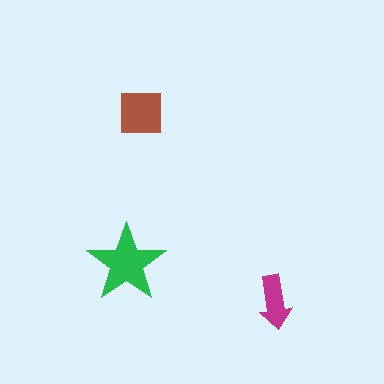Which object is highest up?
The brown square is topmost.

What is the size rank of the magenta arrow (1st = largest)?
3rd.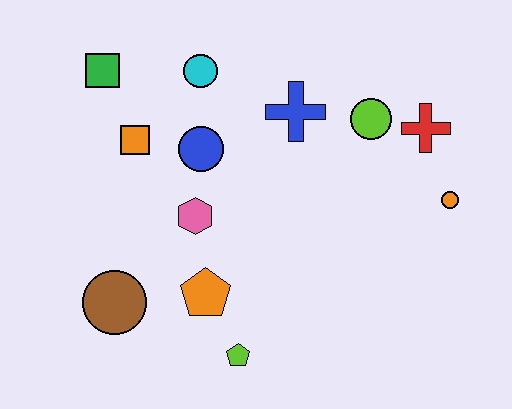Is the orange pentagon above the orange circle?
No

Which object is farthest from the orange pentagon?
The red cross is farthest from the orange pentagon.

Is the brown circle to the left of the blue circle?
Yes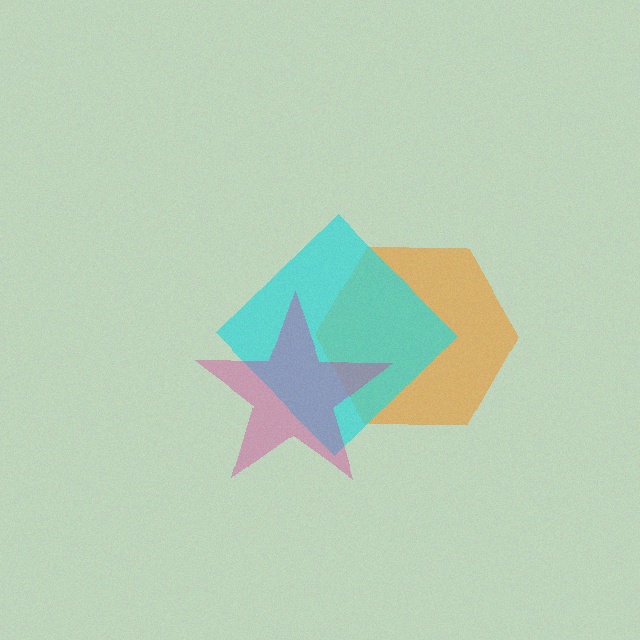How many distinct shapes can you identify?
There are 3 distinct shapes: an orange hexagon, a cyan diamond, a magenta star.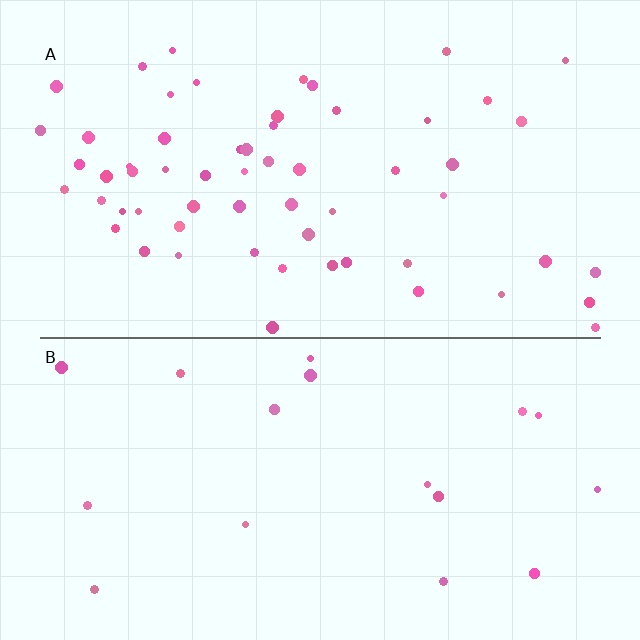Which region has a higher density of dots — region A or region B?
A (the top).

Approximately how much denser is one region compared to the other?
Approximately 3.3× — region A over region B.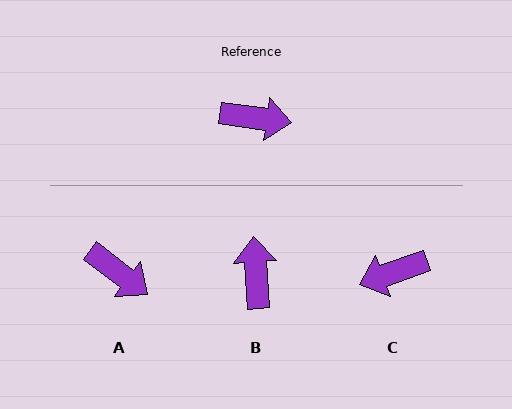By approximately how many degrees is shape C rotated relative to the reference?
Approximately 153 degrees clockwise.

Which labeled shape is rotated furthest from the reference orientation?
C, about 153 degrees away.